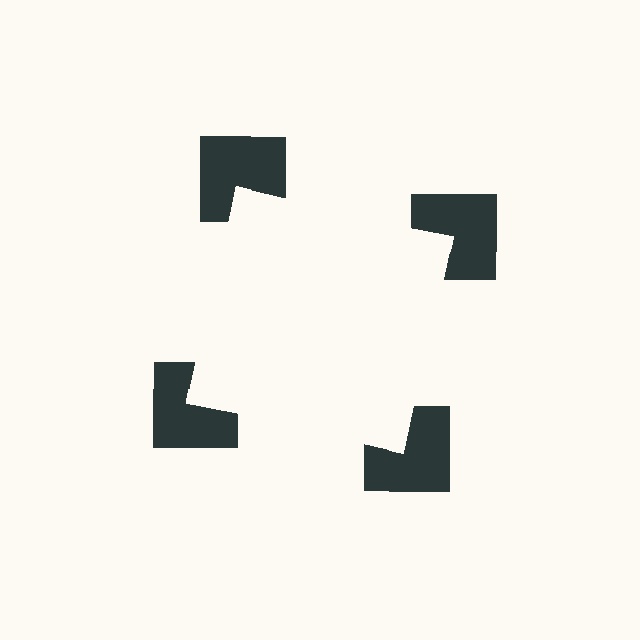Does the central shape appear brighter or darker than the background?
It typically appears slightly brighter than the background, even though no actual brightness change is drawn.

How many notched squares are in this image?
There are 4 — one at each vertex of the illusory square.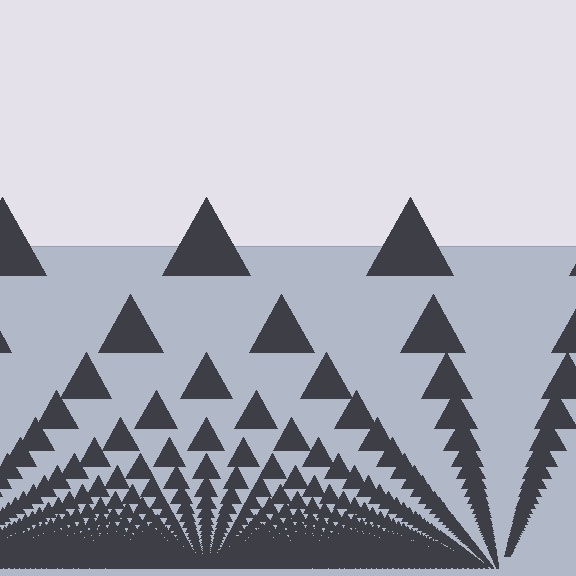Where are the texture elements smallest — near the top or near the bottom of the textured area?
Near the bottom.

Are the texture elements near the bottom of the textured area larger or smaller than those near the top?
Smaller. The gradient is inverted — elements near the bottom are smaller and denser.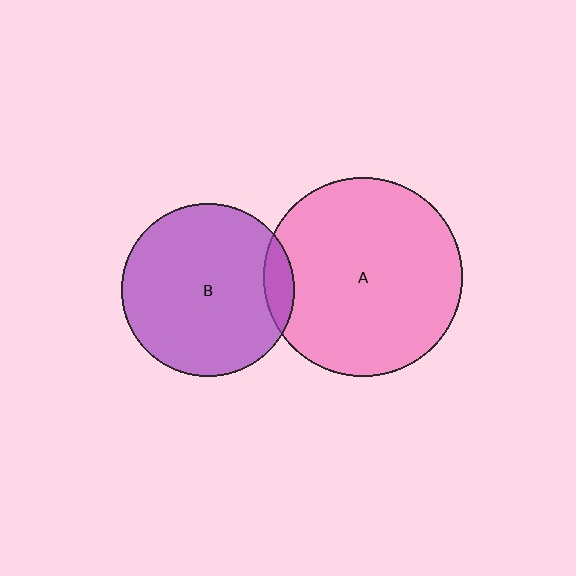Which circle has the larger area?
Circle A (pink).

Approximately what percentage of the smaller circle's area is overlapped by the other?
Approximately 10%.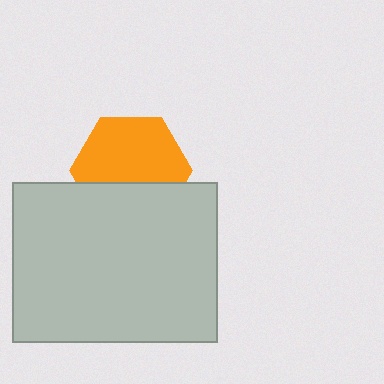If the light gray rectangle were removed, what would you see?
You would see the complete orange hexagon.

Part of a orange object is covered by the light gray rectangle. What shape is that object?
It is a hexagon.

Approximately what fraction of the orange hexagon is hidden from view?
Roughly 37% of the orange hexagon is hidden behind the light gray rectangle.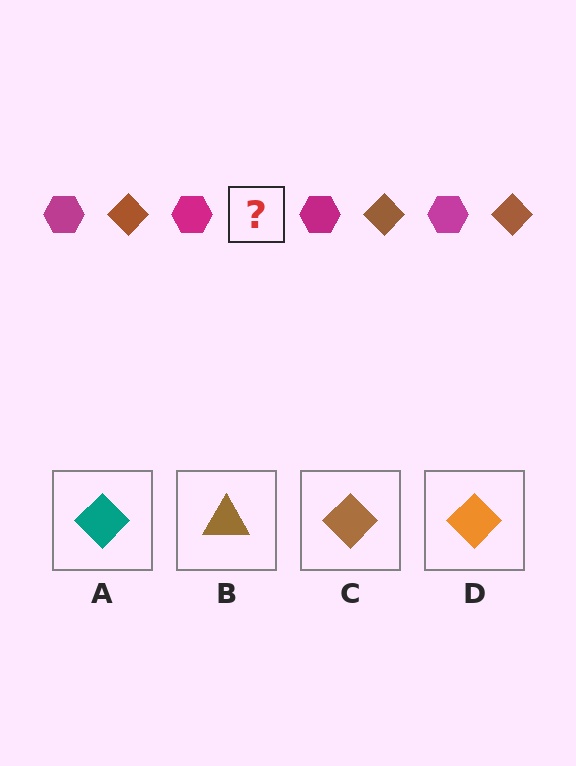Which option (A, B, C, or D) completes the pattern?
C.